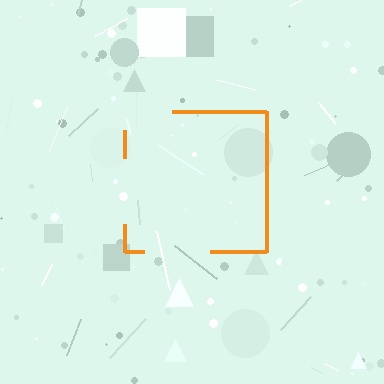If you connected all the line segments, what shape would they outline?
They would outline a square.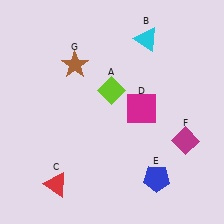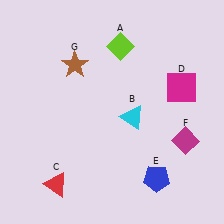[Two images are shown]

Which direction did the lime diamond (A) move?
The lime diamond (A) moved up.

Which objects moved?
The objects that moved are: the lime diamond (A), the cyan triangle (B), the magenta square (D).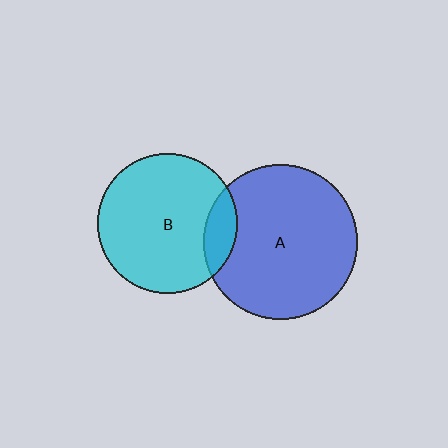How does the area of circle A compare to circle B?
Approximately 1.2 times.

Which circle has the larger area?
Circle A (blue).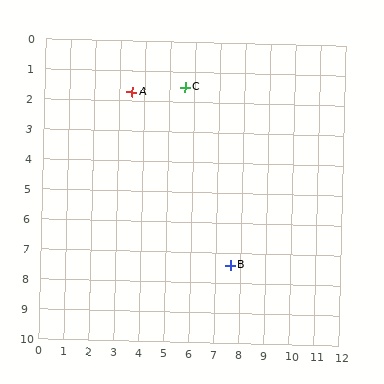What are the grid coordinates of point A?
Point A is at approximately (3.5, 1.7).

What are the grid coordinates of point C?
Point C is at approximately (5.6, 1.5).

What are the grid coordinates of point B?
Point B is at approximately (7.6, 7.4).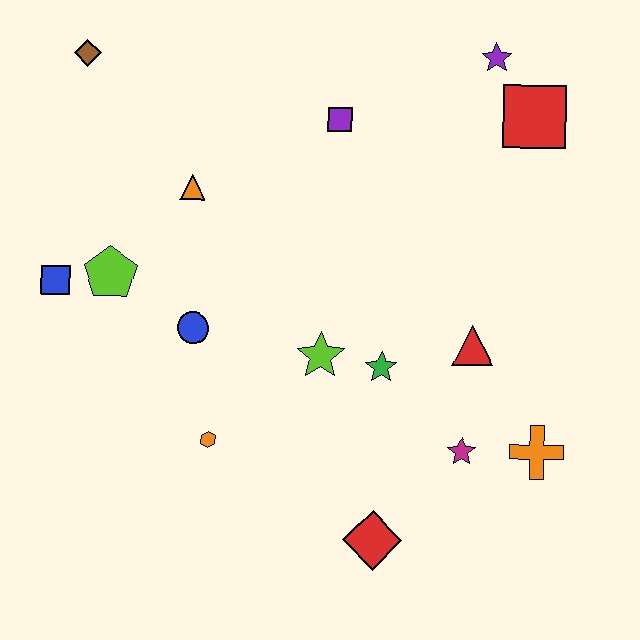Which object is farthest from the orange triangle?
The orange cross is farthest from the orange triangle.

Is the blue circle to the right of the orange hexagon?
No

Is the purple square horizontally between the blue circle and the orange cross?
Yes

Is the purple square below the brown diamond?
Yes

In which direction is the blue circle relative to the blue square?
The blue circle is to the right of the blue square.